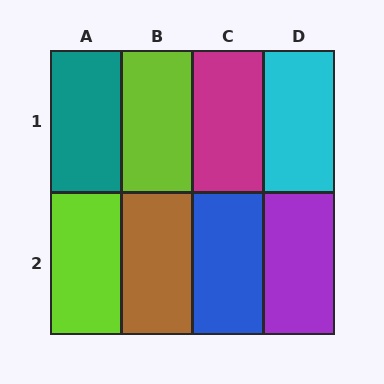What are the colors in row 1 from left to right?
Teal, lime, magenta, cyan.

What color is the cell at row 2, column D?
Purple.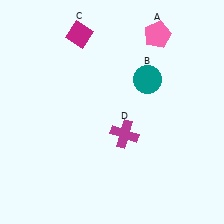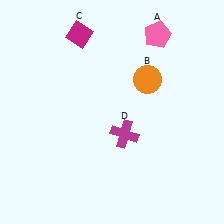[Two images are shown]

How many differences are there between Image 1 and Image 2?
There is 1 difference between the two images.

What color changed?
The circle (B) changed from teal in Image 1 to orange in Image 2.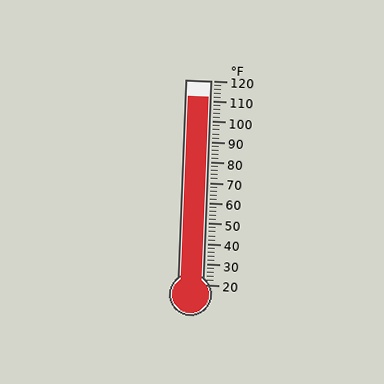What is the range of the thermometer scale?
The thermometer scale ranges from 20°F to 120°F.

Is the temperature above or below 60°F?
The temperature is above 60°F.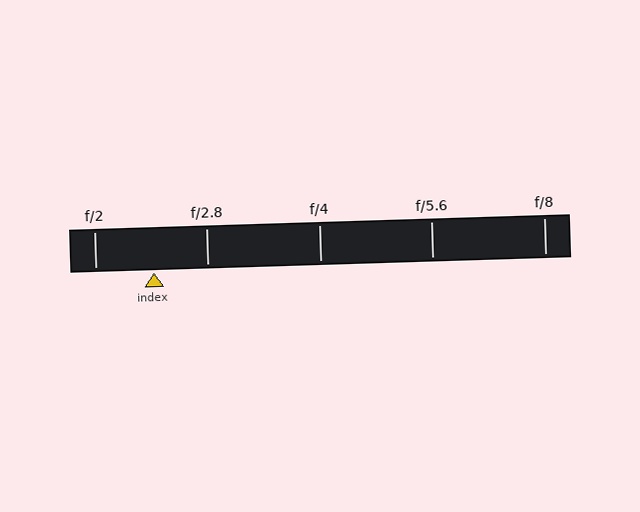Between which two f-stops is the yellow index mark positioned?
The index mark is between f/2 and f/2.8.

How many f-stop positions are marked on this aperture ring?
There are 5 f-stop positions marked.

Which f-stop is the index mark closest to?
The index mark is closest to f/2.8.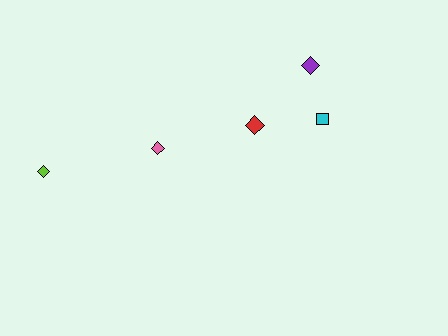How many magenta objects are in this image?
There are no magenta objects.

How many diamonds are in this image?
There are 4 diamonds.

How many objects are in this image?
There are 5 objects.